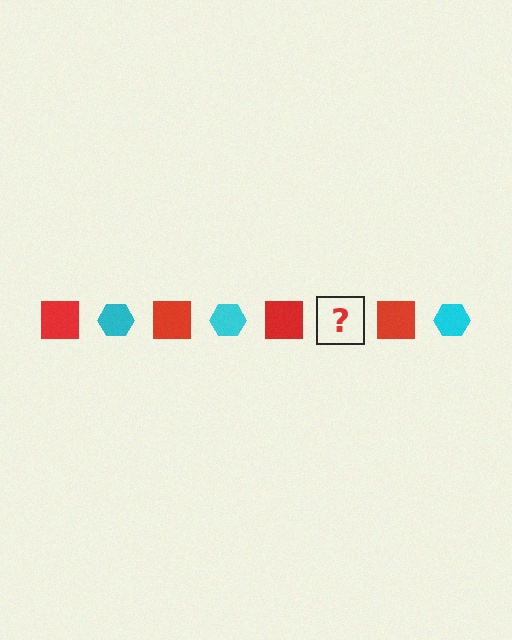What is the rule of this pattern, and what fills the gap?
The rule is that the pattern alternates between red square and cyan hexagon. The gap should be filled with a cyan hexagon.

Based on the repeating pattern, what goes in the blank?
The blank should be a cyan hexagon.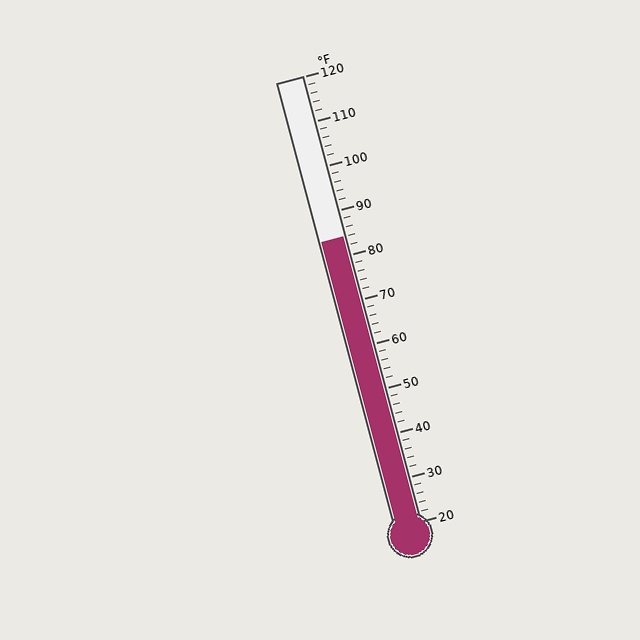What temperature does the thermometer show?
The thermometer shows approximately 84°F.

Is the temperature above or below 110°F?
The temperature is below 110°F.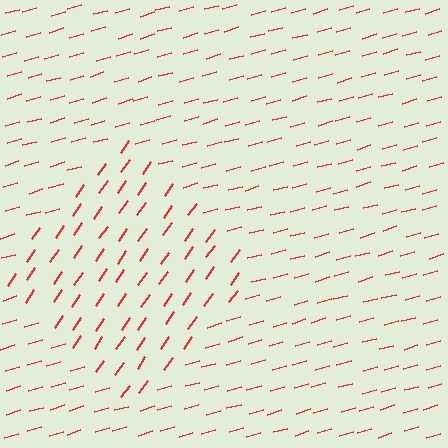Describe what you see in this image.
The image is filled with small red line segments. A diamond region in the image has lines oriented differently from the surrounding lines, creating a visible texture boundary.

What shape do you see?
I see a diamond.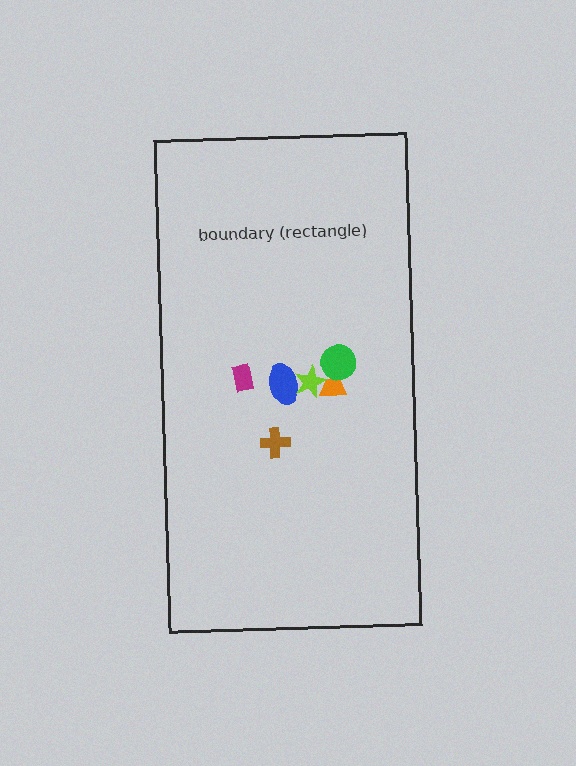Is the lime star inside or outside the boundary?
Inside.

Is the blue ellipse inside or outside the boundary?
Inside.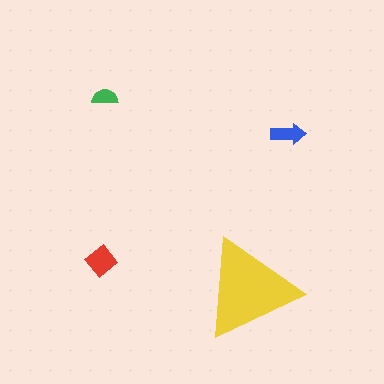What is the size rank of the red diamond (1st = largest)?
2nd.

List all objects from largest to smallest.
The yellow triangle, the red diamond, the blue arrow, the green semicircle.